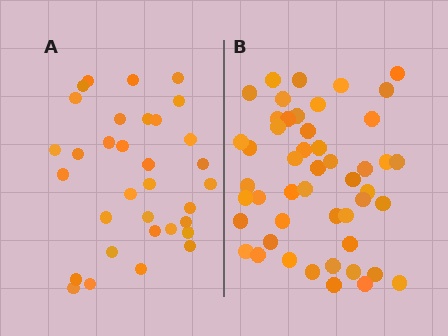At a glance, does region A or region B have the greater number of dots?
Region B (the right region) has more dots.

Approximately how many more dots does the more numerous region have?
Region B has approximately 15 more dots than region A.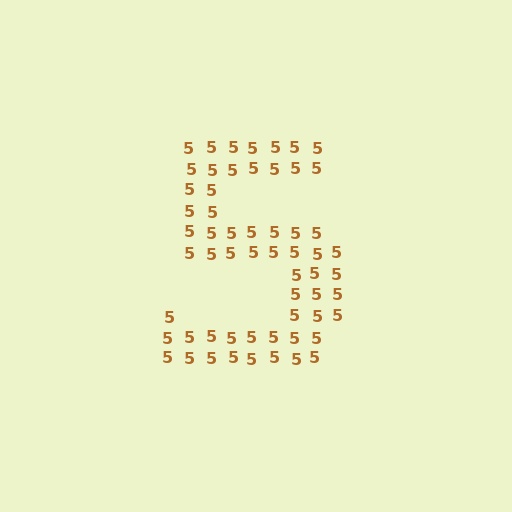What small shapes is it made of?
It is made of small digit 5's.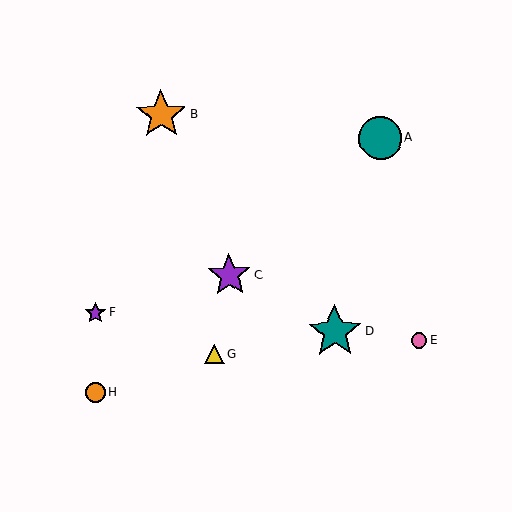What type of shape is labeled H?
Shape H is an orange circle.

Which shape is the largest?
The teal star (labeled D) is the largest.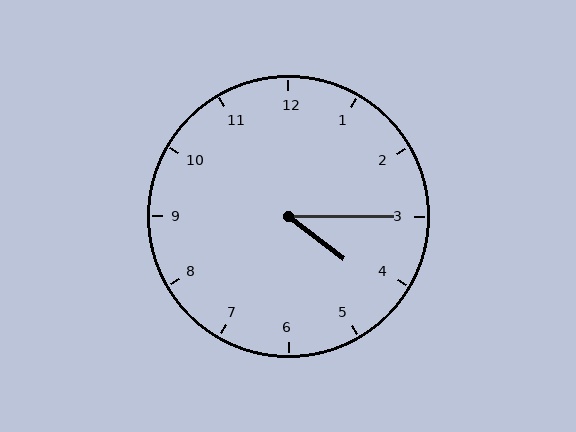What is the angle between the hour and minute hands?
Approximately 38 degrees.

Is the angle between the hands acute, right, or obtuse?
It is acute.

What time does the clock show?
4:15.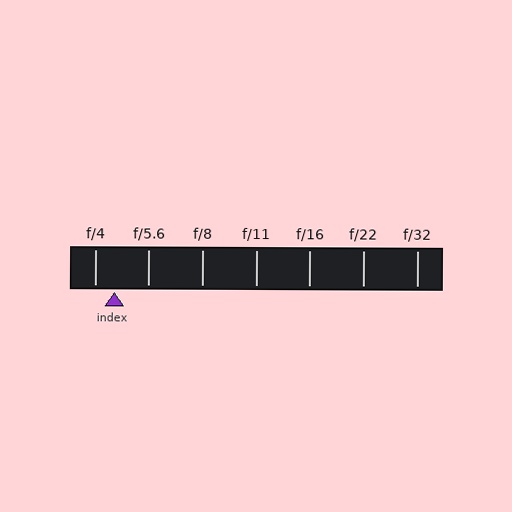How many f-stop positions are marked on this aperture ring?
There are 7 f-stop positions marked.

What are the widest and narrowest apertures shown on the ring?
The widest aperture shown is f/4 and the narrowest is f/32.